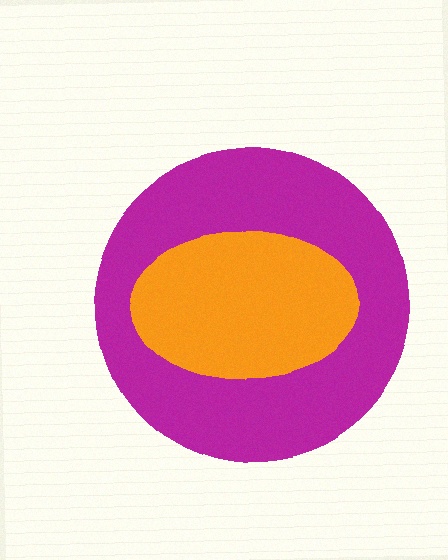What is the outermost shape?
The magenta circle.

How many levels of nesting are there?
2.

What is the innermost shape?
The orange ellipse.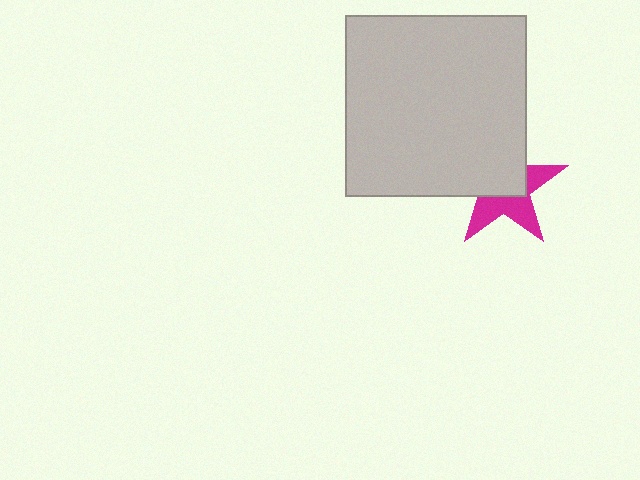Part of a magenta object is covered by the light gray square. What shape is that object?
It is a star.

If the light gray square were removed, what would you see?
You would see the complete magenta star.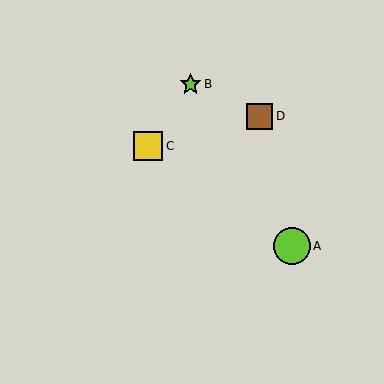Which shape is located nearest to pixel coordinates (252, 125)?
The brown square (labeled D) at (260, 116) is nearest to that location.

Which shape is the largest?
The lime circle (labeled A) is the largest.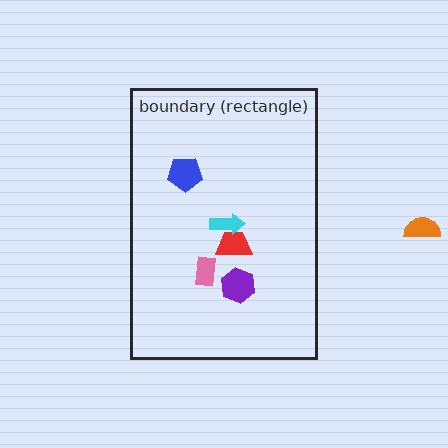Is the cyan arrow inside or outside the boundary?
Inside.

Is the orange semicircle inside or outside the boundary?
Outside.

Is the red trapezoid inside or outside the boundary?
Inside.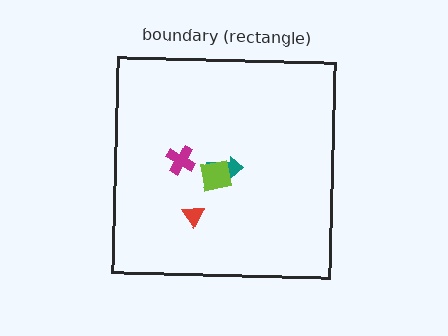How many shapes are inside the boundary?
4 inside, 0 outside.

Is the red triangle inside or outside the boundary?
Inside.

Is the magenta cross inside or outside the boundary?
Inside.